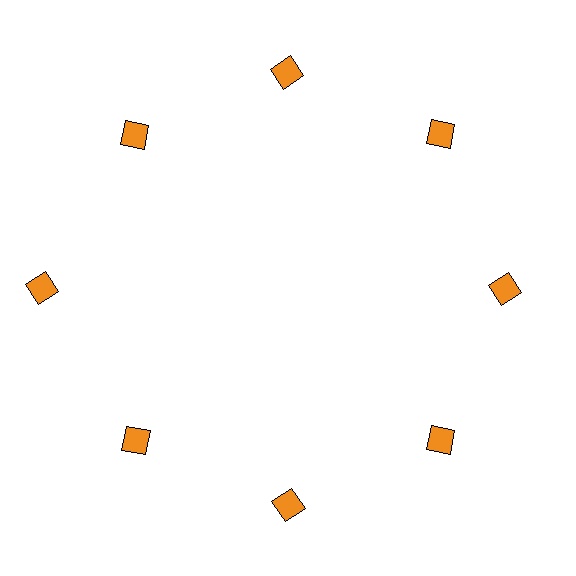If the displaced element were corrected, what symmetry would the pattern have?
It would have 8-fold rotational symmetry — the pattern would map onto itself every 45 degrees.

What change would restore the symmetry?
The symmetry would be restored by moving it inward, back onto the ring so that all 8 squares sit at equal angles and equal distance from the center.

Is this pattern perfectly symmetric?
No. The 8 orange squares are arranged in a ring, but one element near the 9 o'clock position is pushed outward from the center, breaking the 8-fold rotational symmetry.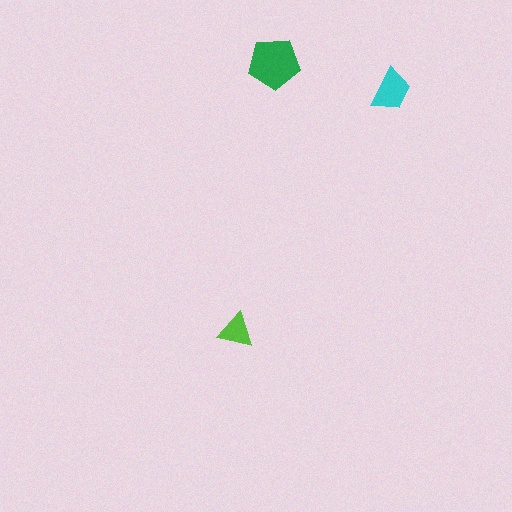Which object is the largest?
The green pentagon.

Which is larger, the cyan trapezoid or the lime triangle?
The cyan trapezoid.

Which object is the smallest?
The lime triangle.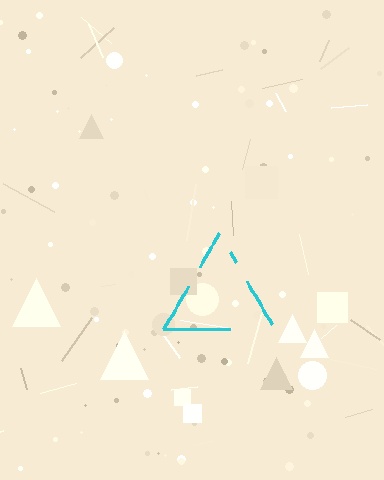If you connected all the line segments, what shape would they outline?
They would outline a triangle.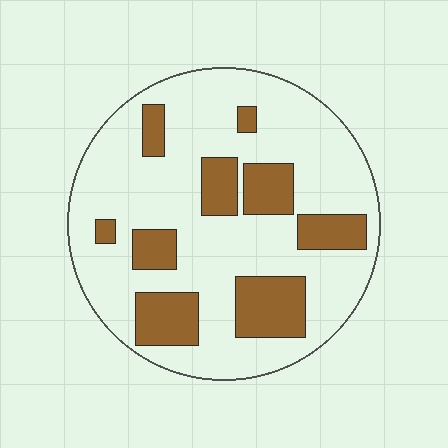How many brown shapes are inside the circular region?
9.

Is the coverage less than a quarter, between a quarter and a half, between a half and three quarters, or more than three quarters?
Less than a quarter.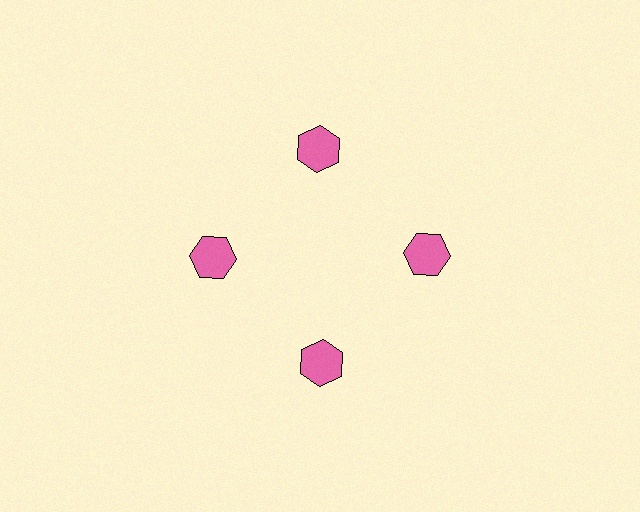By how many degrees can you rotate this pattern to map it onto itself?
The pattern maps onto itself every 90 degrees of rotation.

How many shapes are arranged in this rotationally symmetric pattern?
There are 4 shapes, arranged in 4 groups of 1.